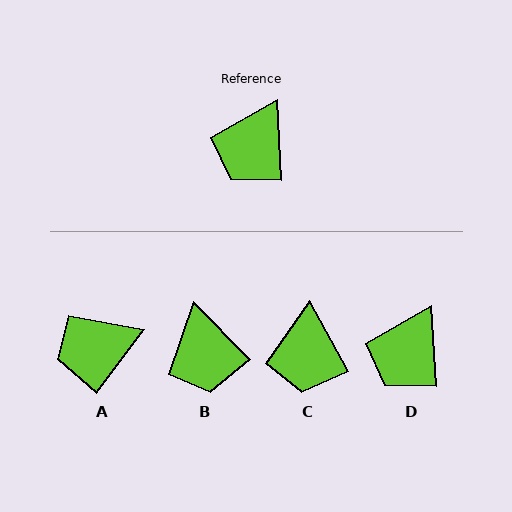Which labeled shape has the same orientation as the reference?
D.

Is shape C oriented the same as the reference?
No, it is off by about 26 degrees.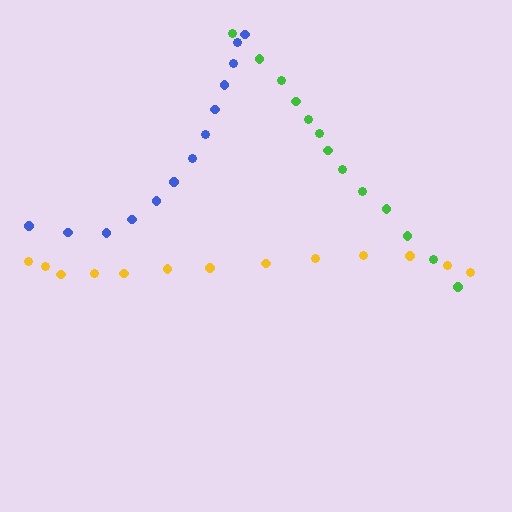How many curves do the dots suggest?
There are 3 distinct paths.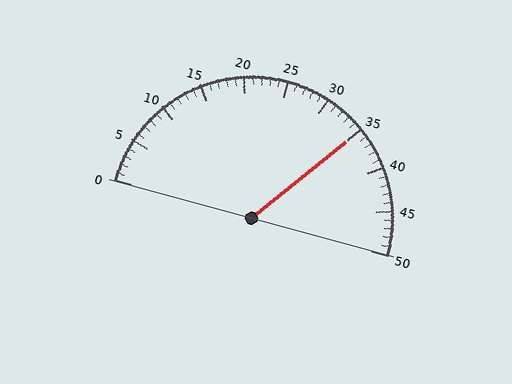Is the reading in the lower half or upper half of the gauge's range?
The reading is in the upper half of the range (0 to 50).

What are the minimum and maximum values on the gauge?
The gauge ranges from 0 to 50.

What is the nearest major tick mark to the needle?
The nearest major tick mark is 35.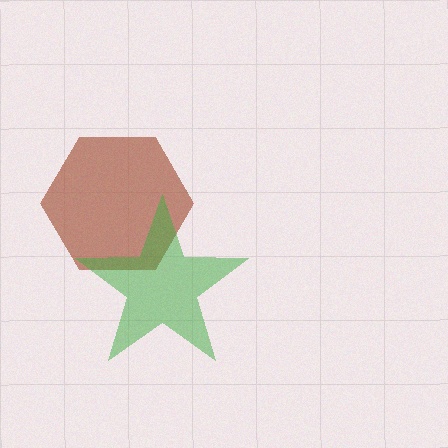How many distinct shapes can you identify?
There are 2 distinct shapes: a brown hexagon, a green star.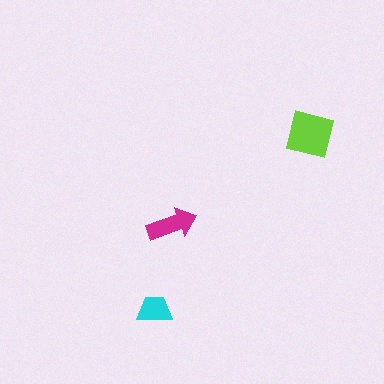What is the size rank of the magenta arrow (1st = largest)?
2nd.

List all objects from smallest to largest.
The cyan trapezoid, the magenta arrow, the lime square.